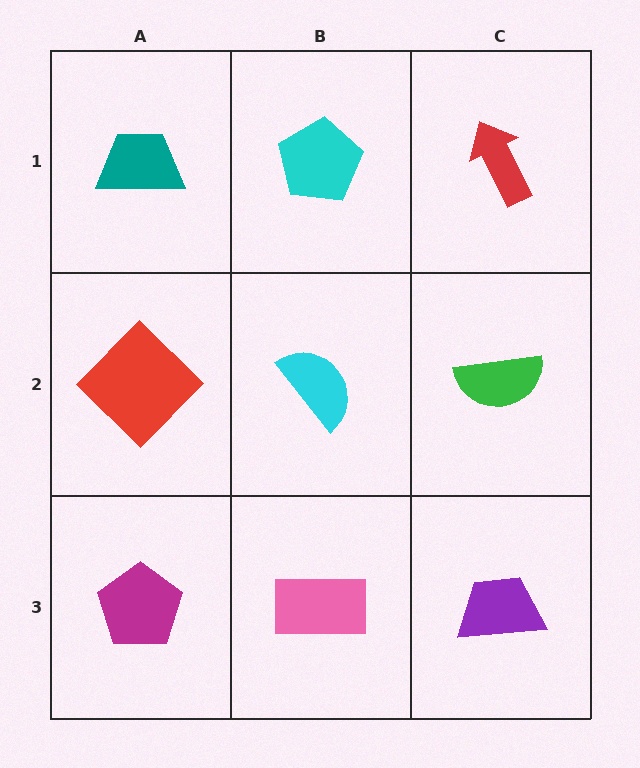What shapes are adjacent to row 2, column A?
A teal trapezoid (row 1, column A), a magenta pentagon (row 3, column A), a cyan semicircle (row 2, column B).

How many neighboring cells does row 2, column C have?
3.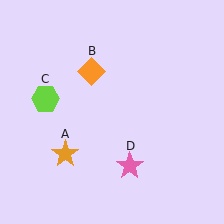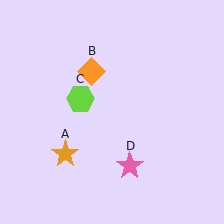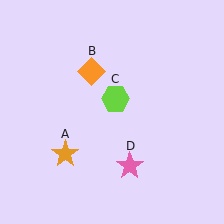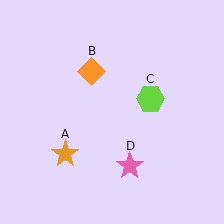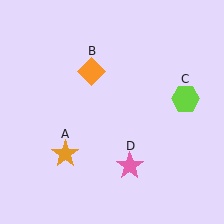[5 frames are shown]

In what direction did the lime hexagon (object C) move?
The lime hexagon (object C) moved right.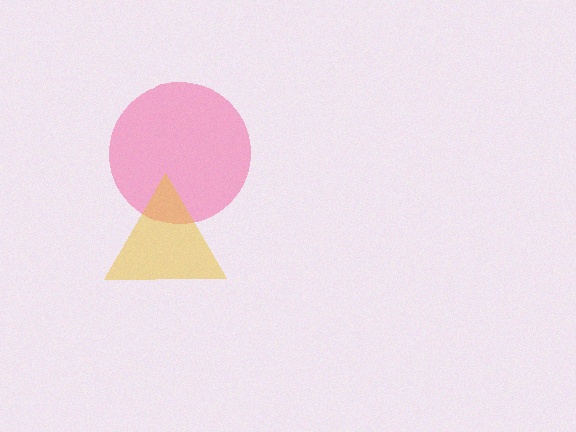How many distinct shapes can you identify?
There are 2 distinct shapes: a pink circle, a yellow triangle.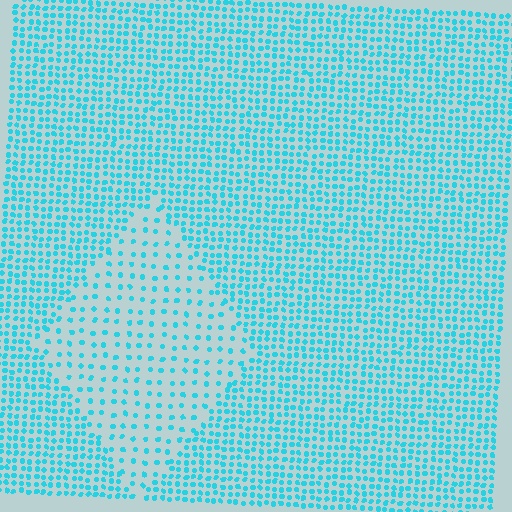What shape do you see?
I see a diamond.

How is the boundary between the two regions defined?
The boundary is defined by a change in element density (approximately 2.4x ratio). All elements are the same color, size, and shape.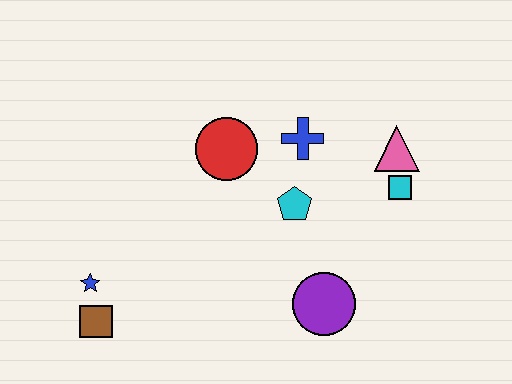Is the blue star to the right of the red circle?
No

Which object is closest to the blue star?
The brown square is closest to the blue star.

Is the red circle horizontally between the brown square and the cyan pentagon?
Yes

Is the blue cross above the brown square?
Yes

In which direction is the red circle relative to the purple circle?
The red circle is above the purple circle.